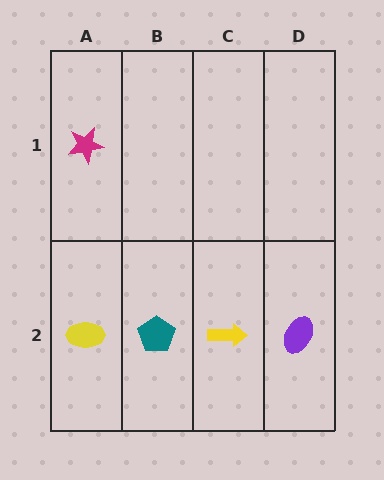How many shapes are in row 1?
1 shape.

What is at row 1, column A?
A magenta star.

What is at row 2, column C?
A yellow arrow.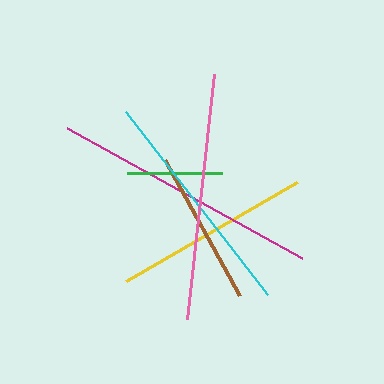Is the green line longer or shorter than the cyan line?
The cyan line is longer than the green line.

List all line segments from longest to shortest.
From longest to shortest: magenta, pink, cyan, yellow, brown, green.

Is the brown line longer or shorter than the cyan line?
The cyan line is longer than the brown line.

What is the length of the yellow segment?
The yellow segment is approximately 198 pixels long.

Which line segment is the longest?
The magenta line is the longest at approximately 269 pixels.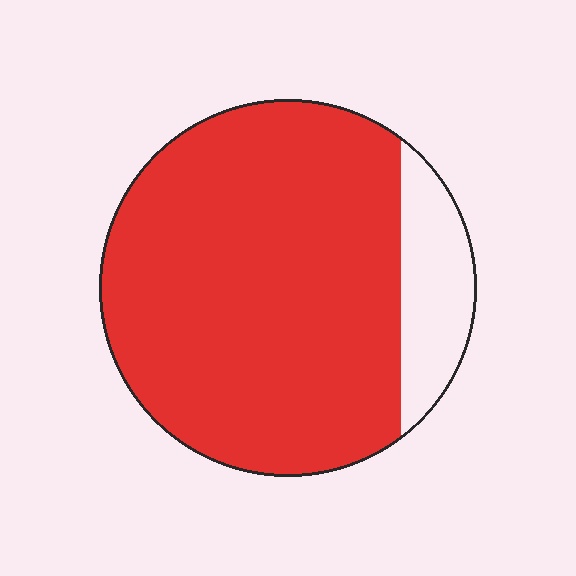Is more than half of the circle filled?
Yes.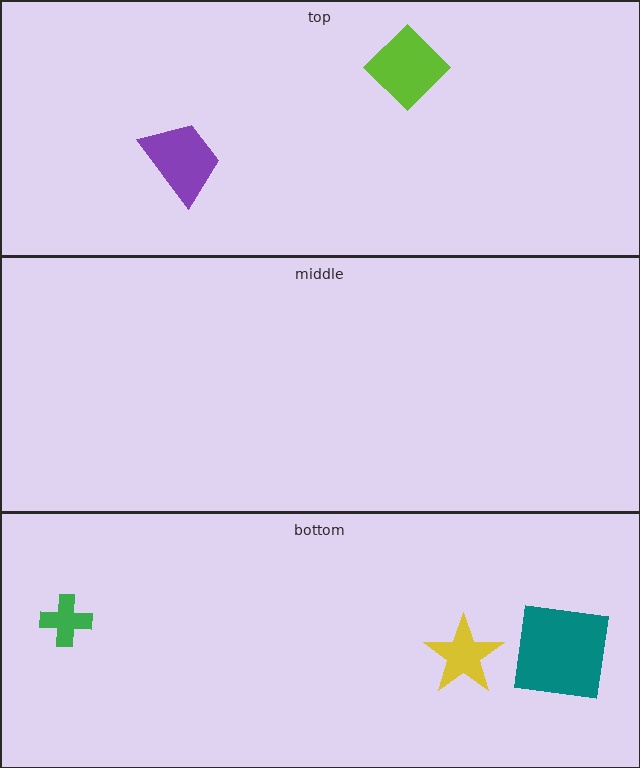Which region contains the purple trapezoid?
The top region.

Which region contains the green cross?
The bottom region.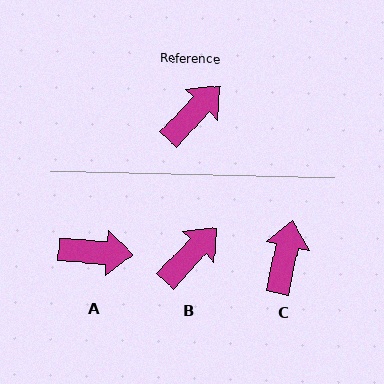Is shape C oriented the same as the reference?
No, it is off by about 31 degrees.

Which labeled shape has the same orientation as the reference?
B.